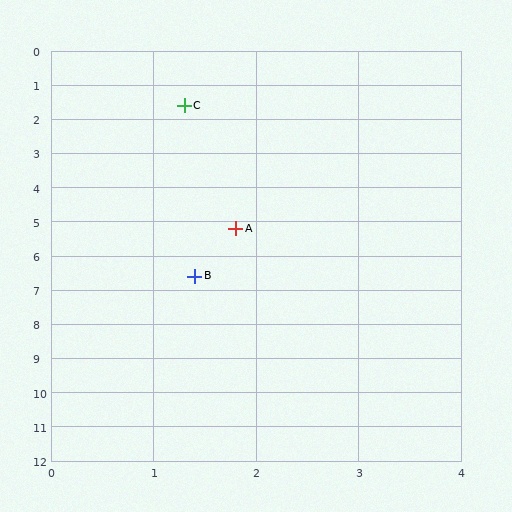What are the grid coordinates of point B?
Point B is at approximately (1.4, 6.6).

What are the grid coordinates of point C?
Point C is at approximately (1.3, 1.6).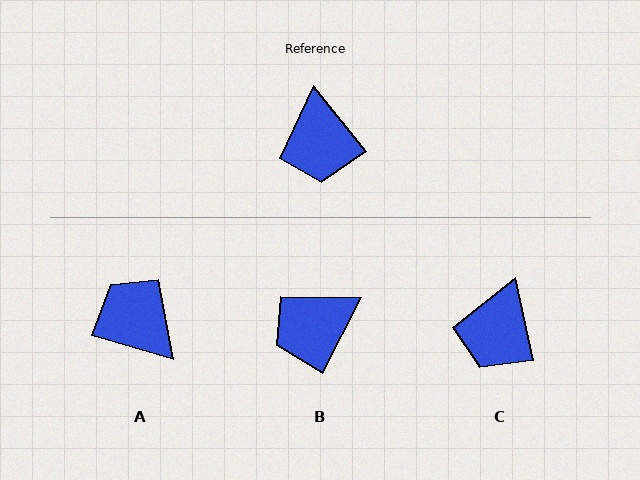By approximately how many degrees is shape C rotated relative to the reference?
Approximately 27 degrees clockwise.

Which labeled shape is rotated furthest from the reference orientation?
A, about 145 degrees away.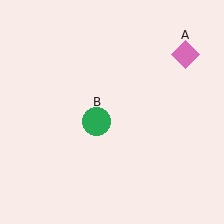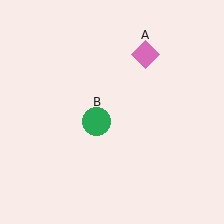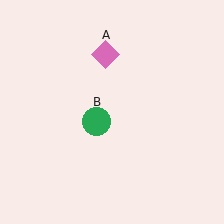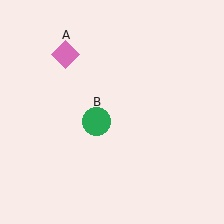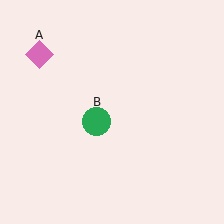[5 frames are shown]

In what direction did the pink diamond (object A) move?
The pink diamond (object A) moved left.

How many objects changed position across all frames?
1 object changed position: pink diamond (object A).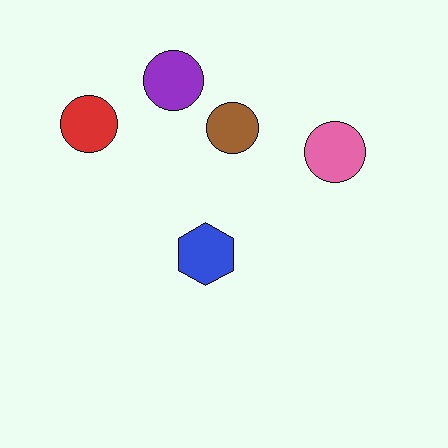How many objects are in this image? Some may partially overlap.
There are 5 objects.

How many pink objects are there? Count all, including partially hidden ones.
There is 1 pink object.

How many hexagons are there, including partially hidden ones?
There is 1 hexagon.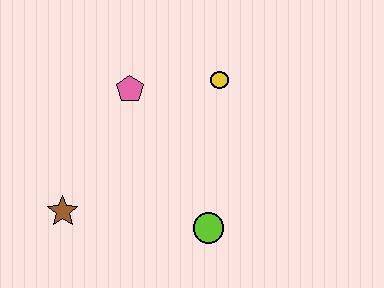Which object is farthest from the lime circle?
The pink pentagon is farthest from the lime circle.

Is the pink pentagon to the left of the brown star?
No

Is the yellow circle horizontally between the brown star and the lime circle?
No